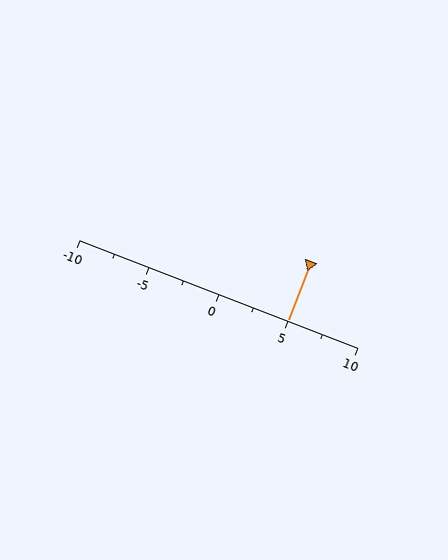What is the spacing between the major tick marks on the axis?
The major ticks are spaced 5 apart.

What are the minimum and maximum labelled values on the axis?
The axis runs from -10 to 10.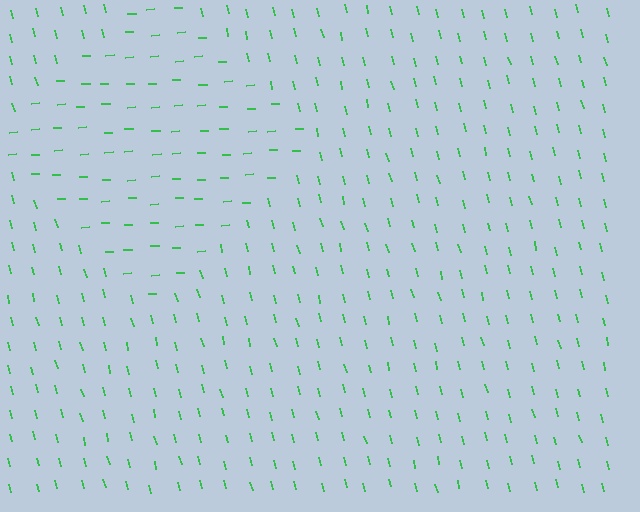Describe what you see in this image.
The image is filled with small green line segments. A diamond region in the image has lines oriented differently from the surrounding lines, creating a visible texture boundary.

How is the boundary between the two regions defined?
The boundary is defined purely by a change in line orientation (approximately 78 degrees difference). All lines are the same color and thickness.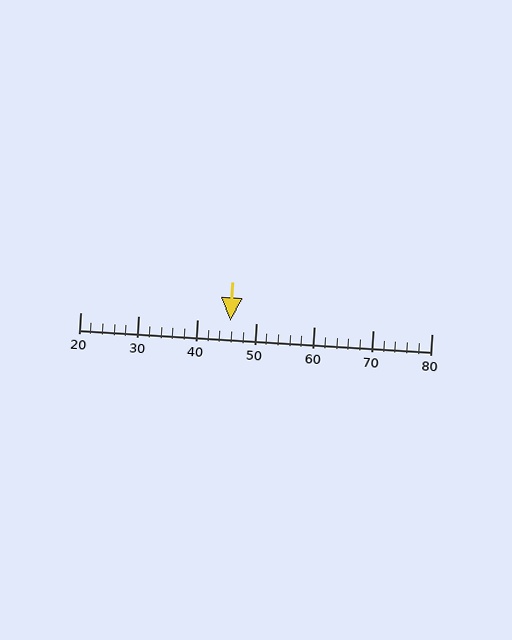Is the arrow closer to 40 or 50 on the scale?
The arrow is closer to 50.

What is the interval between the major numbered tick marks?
The major tick marks are spaced 10 units apart.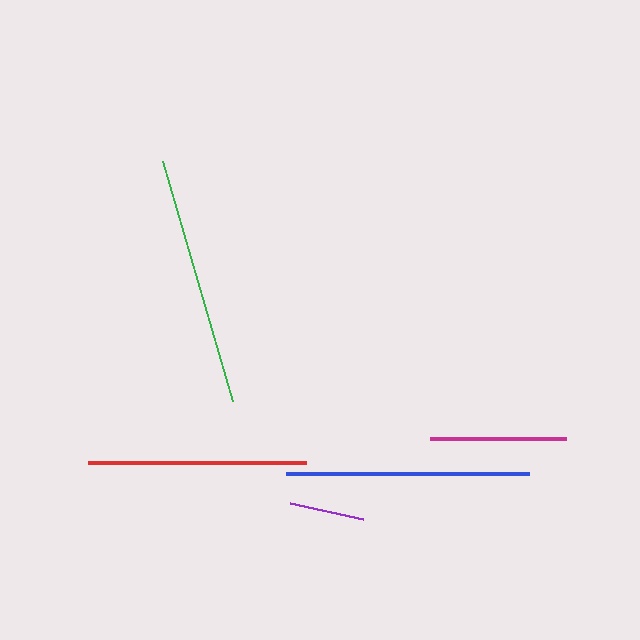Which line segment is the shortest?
The purple line is the shortest at approximately 75 pixels.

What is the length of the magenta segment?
The magenta segment is approximately 136 pixels long.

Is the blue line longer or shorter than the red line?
The blue line is longer than the red line.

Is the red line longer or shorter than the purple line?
The red line is longer than the purple line.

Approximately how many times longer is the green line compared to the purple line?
The green line is approximately 3.3 times the length of the purple line.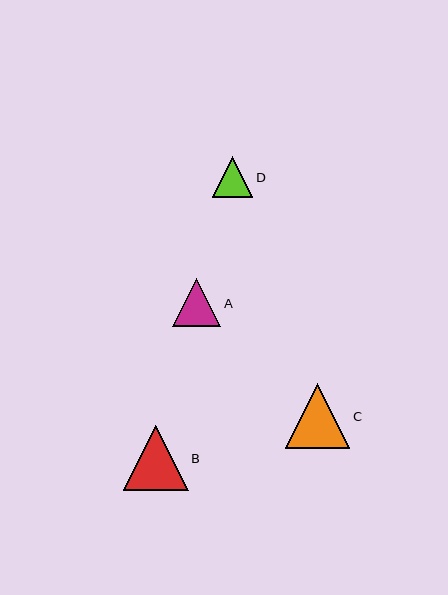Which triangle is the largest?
Triangle B is the largest with a size of approximately 65 pixels.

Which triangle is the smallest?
Triangle D is the smallest with a size of approximately 40 pixels.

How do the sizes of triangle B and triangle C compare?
Triangle B and triangle C are approximately the same size.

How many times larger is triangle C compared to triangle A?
Triangle C is approximately 1.3 times the size of triangle A.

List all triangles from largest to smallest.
From largest to smallest: B, C, A, D.